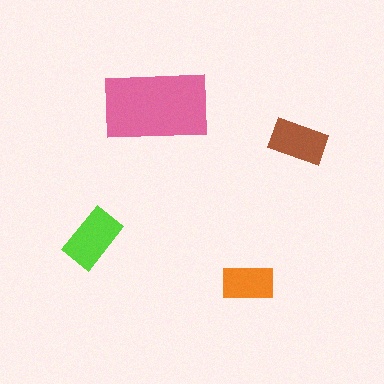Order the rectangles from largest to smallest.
the pink one, the lime one, the brown one, the orange one.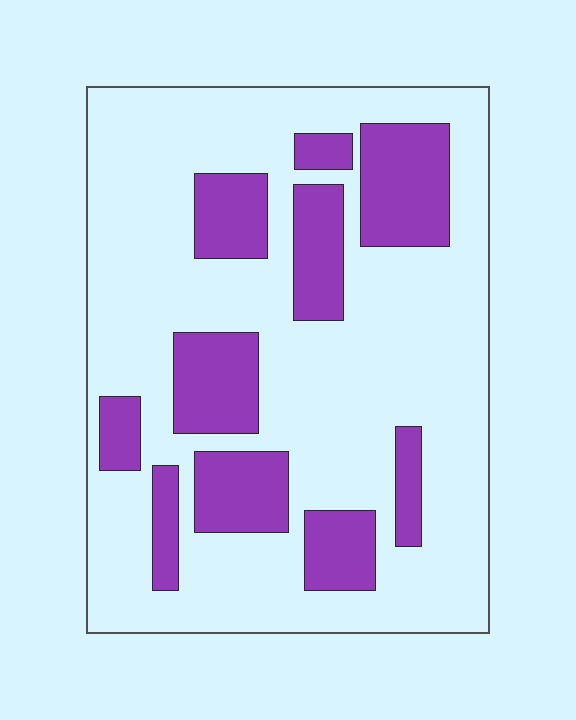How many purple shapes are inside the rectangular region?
10.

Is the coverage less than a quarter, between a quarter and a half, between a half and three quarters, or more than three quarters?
Between a quarter and a half.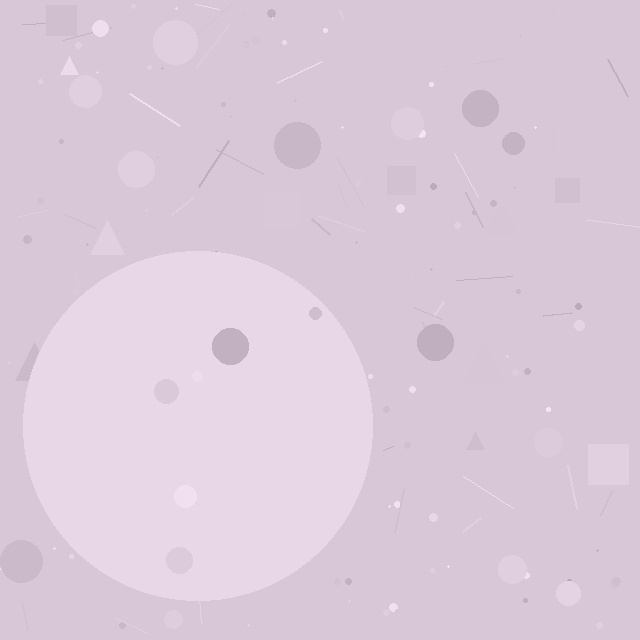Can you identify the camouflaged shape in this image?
The camouflaged shape is a circle.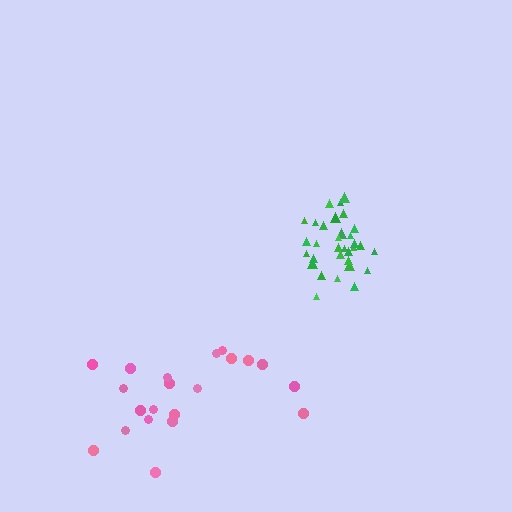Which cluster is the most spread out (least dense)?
Pink.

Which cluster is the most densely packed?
Green.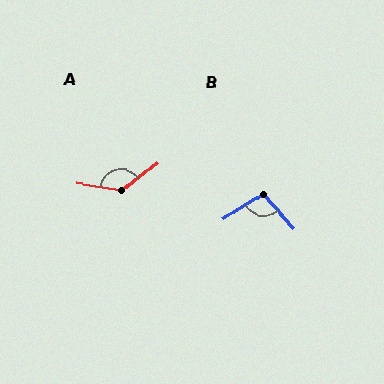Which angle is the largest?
A, at approximately 133 degrees.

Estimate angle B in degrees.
Approximately 100 degrees.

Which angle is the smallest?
B, at approximately 100 degrees.